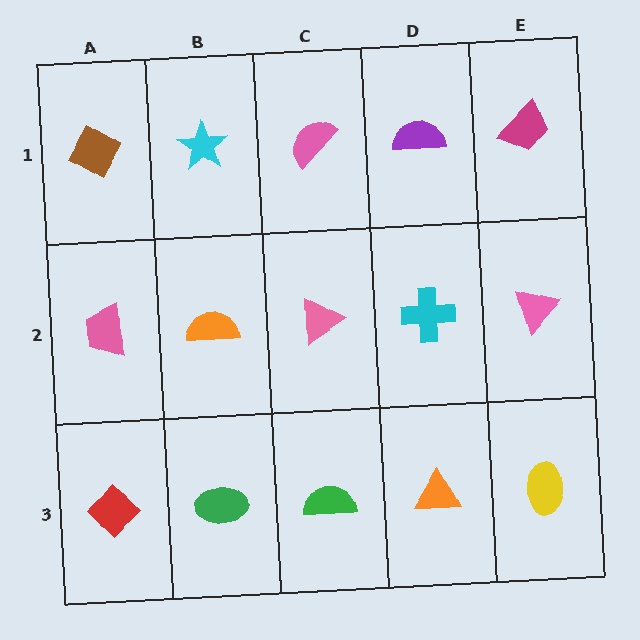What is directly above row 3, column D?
A cyan cross.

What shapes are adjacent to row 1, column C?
A pink triangle (row 2, column C), a cyan star (row 1, column B), a purple semicircle (row 1, column D).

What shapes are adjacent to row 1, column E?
A pink triangle (row 2, column E), a purple semicircle (row 1, column D).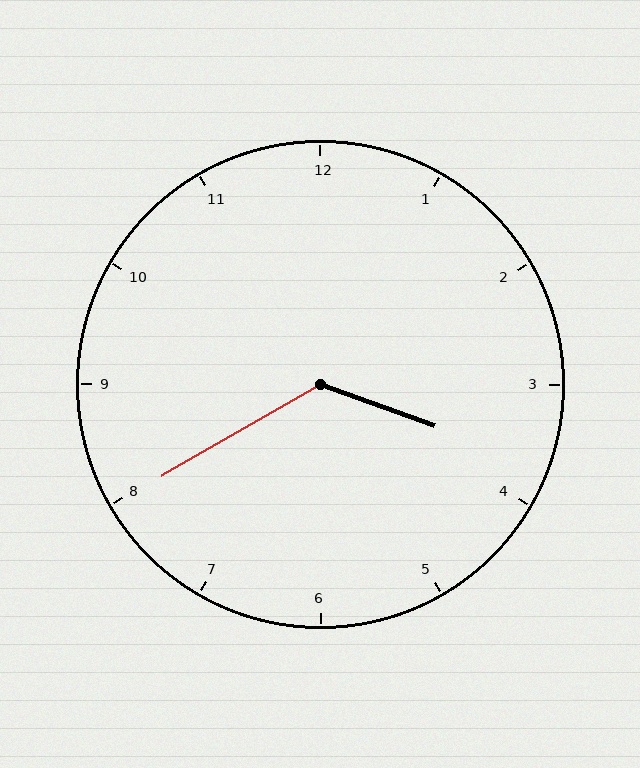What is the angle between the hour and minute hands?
Approximately 130 degrees.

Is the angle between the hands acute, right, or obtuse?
It is obtuse.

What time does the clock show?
3:40.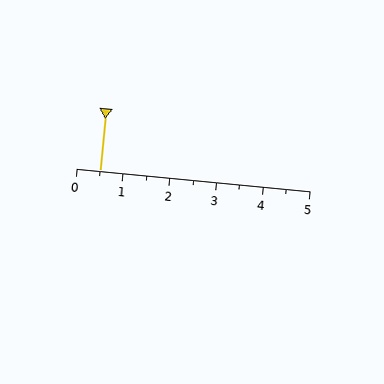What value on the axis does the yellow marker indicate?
The marker indicates approximately 0.5.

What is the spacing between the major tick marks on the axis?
The major ticks are spaced 1 apart.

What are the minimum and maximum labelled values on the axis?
The axis runs from 0 to 5.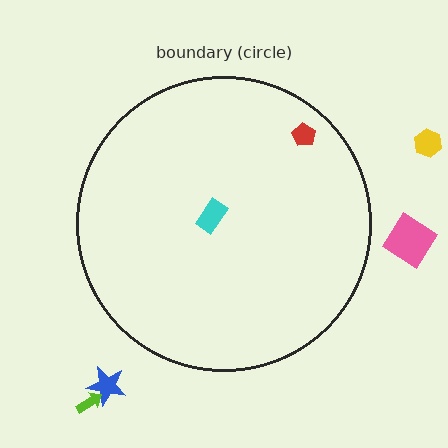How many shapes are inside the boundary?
2 inside, 4 outside.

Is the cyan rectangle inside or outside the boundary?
Inside.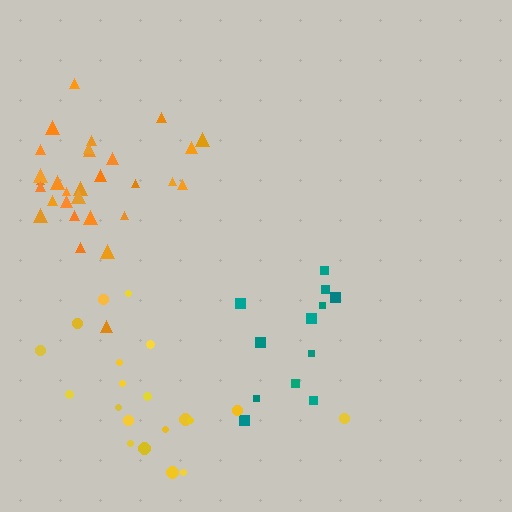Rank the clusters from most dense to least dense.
orange, teal, yellow.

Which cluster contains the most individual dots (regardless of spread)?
Orange (30).